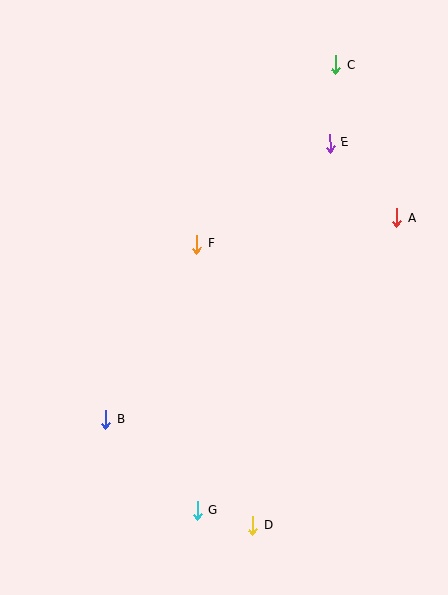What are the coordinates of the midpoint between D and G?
The midpoint between D and G is at (225, 518).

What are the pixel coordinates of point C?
Point C is at (335, 65).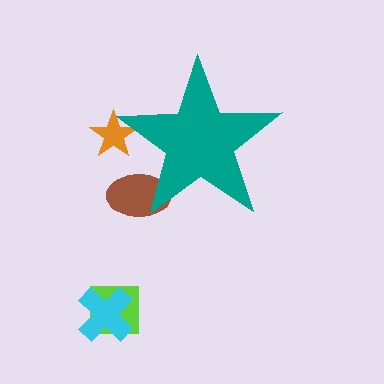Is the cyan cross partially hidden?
No, the cyan cross is fully visible.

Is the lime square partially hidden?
No, the lime square is fully visible.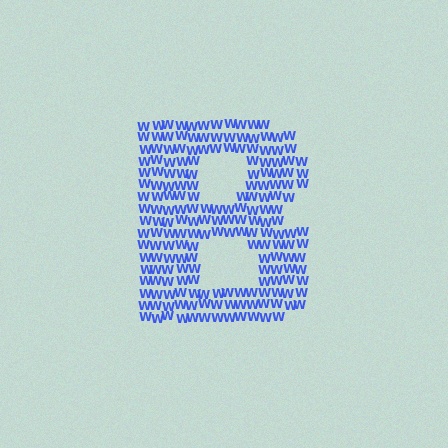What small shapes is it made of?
It is made of small letter W's.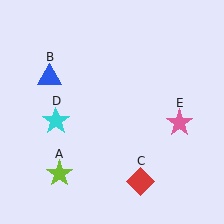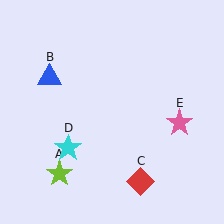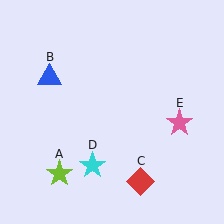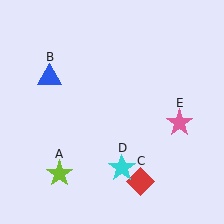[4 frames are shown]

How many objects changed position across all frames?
1 object changed position: cyan star (object D).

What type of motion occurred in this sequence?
The cyan star (object D) rotated counterclockwise around the center of the scene.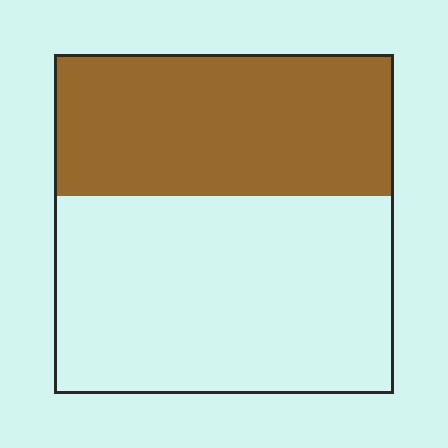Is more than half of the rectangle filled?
No.